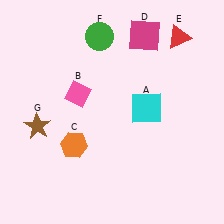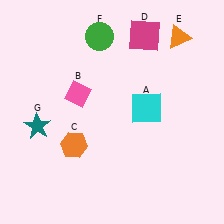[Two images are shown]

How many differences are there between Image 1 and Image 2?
There are 2 differences between the two images.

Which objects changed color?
E changed from red to orange. G changed from brown to teal.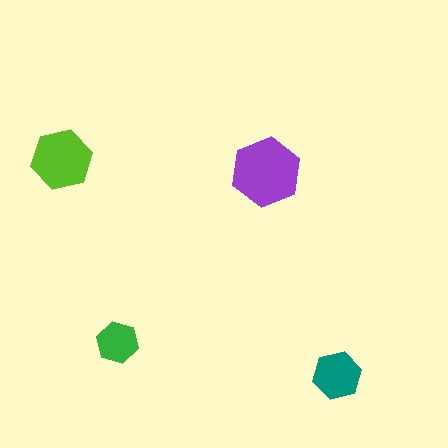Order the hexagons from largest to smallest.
the purple one, the lime one, the teal one, the green one.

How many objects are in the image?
There are 4 objects in the image.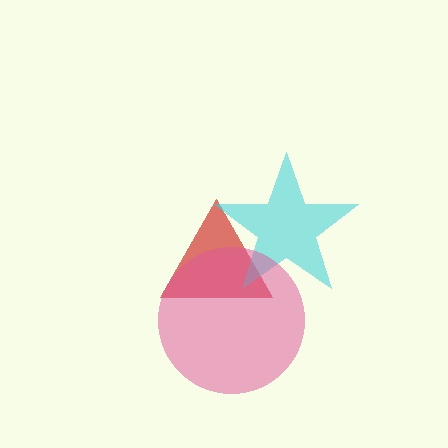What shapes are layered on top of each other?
The layered shapes are: a red triangle, a cyan star, a pink circle.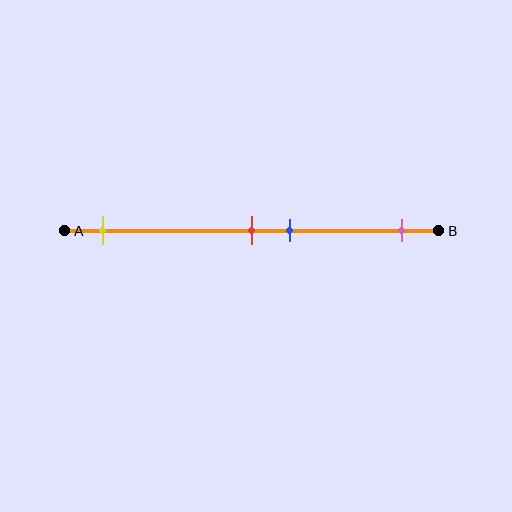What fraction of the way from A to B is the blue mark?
The blue mark is approximately 60% (0.6) of the way from A to B.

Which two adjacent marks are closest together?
The red and blue marks are the closest adjacent pair.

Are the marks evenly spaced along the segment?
No, the marks are not evenly spaced.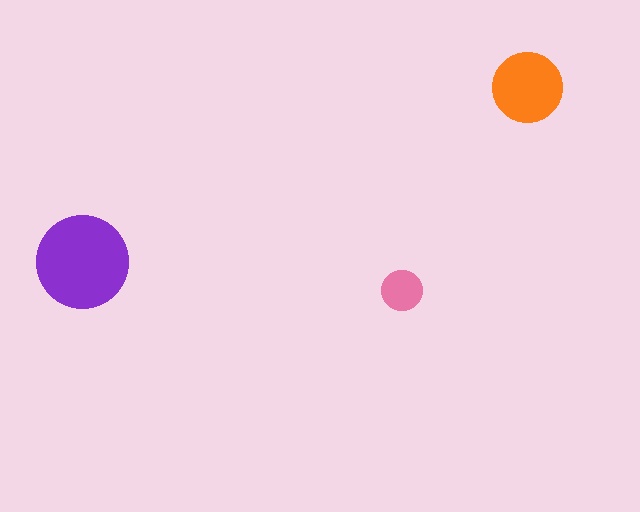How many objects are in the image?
There are 3 objects in the image.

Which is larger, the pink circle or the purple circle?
The purple one.